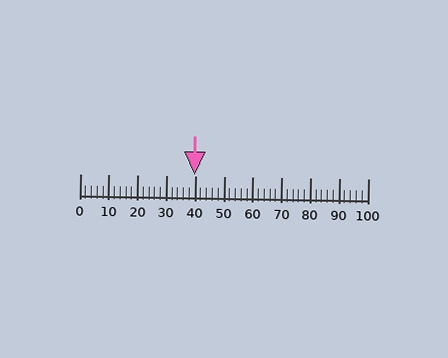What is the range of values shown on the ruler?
The ruler shows values from 0 to 100.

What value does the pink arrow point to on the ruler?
The pink arrow points to approximately 40.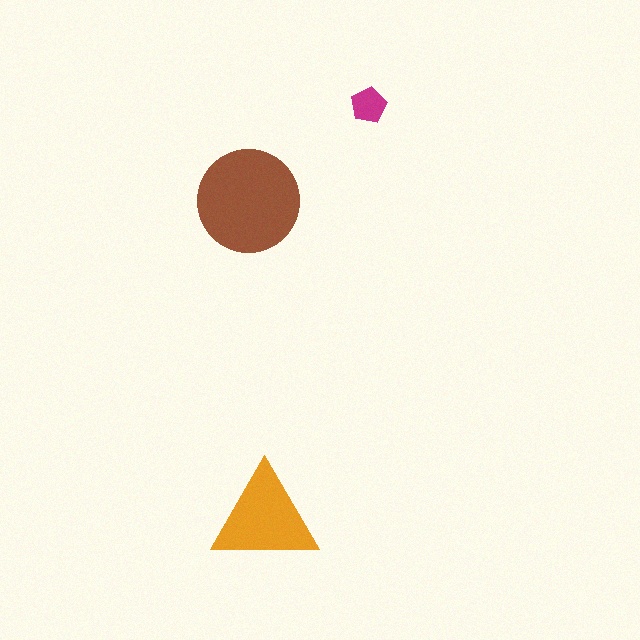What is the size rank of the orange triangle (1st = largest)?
2nd.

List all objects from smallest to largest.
The magenta pentagon, the orange triangle, the brown circle.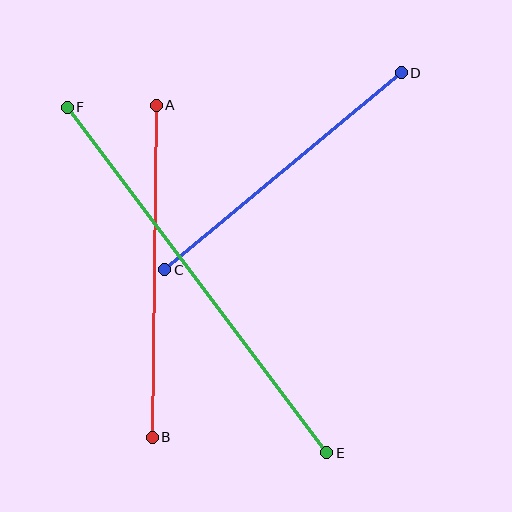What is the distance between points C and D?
The distance is approximately 308 pixels.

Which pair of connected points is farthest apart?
Points E and F are farthest apart.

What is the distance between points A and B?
The distance is approximately 332 pixels.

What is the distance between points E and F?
The distance is approximately 432 pixels.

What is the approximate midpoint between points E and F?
The midpoint is at approximately (197, 280) pixels.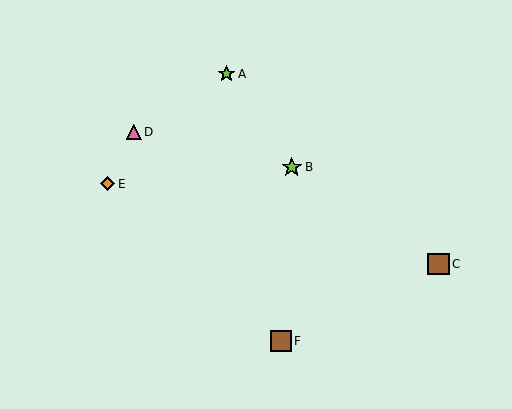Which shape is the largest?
The brown square (labeled C) is the largest.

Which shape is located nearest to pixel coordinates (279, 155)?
The lime star (labeled B) at (292, 167) is nearest to that location.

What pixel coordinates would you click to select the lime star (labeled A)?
Click at (226, 74) to select the lime star A.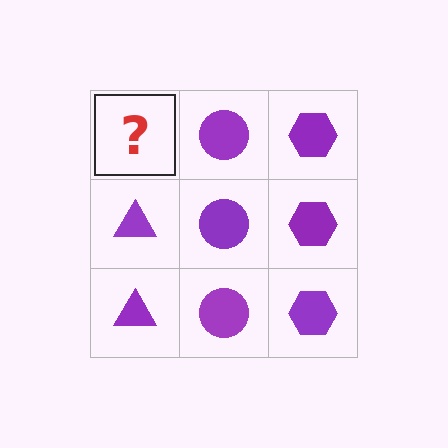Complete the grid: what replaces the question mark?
The question mark should be replaced with a purple triangle.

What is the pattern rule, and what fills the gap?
The rule is that each column has a consistent shape. The gap should be filled with a purple triangle.